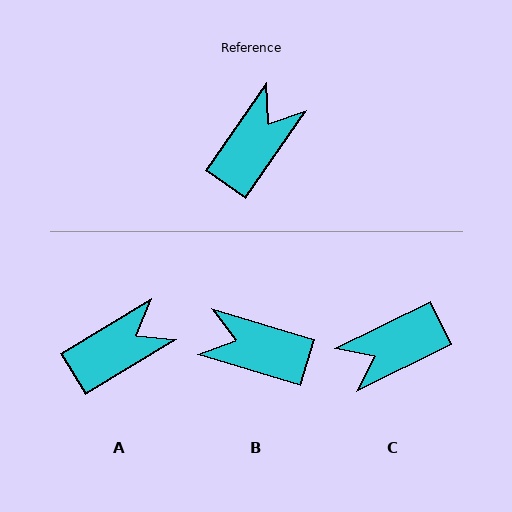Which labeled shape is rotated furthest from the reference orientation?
C, about 151 degrees away.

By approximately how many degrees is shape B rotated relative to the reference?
Approximately 108 degrees counter-clockwise.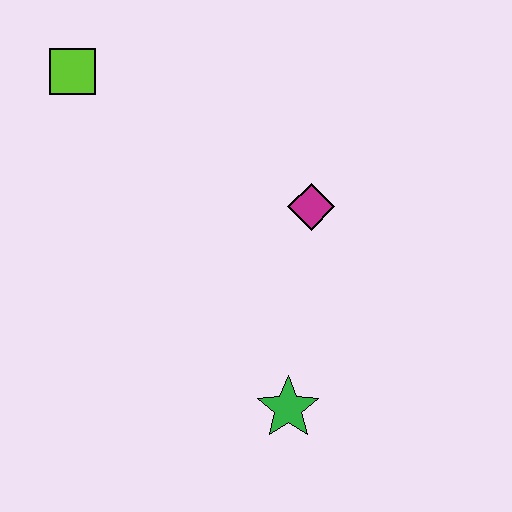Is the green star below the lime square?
Yes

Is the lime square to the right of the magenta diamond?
No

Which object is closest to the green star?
The magenta diamond is closest to the green star.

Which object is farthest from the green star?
The lime square is farthest from the green star.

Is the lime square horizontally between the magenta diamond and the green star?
No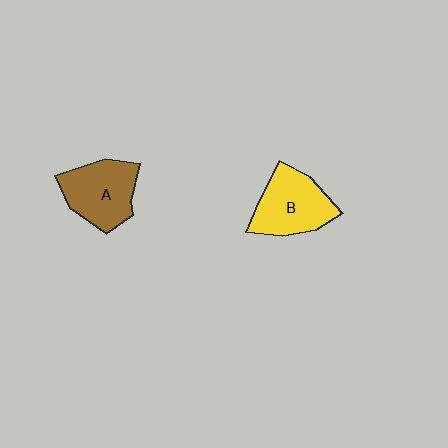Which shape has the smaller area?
Shape A (brown).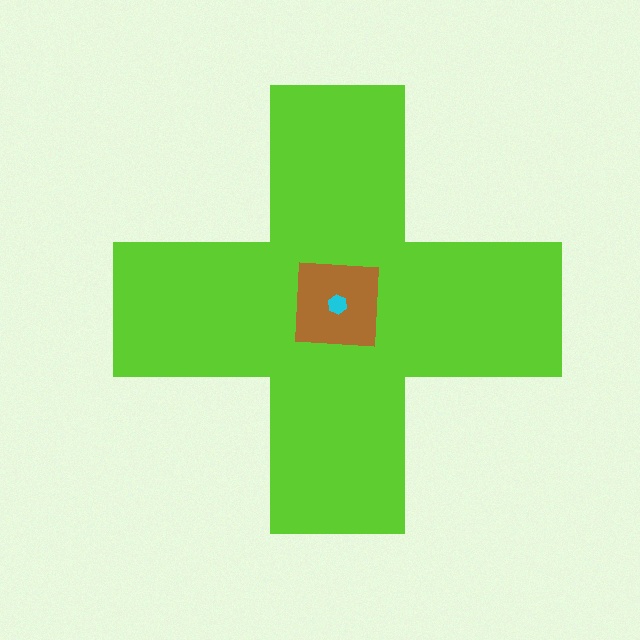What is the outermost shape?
The lime cross.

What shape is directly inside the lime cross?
The brown square.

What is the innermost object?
The cyan hexagon.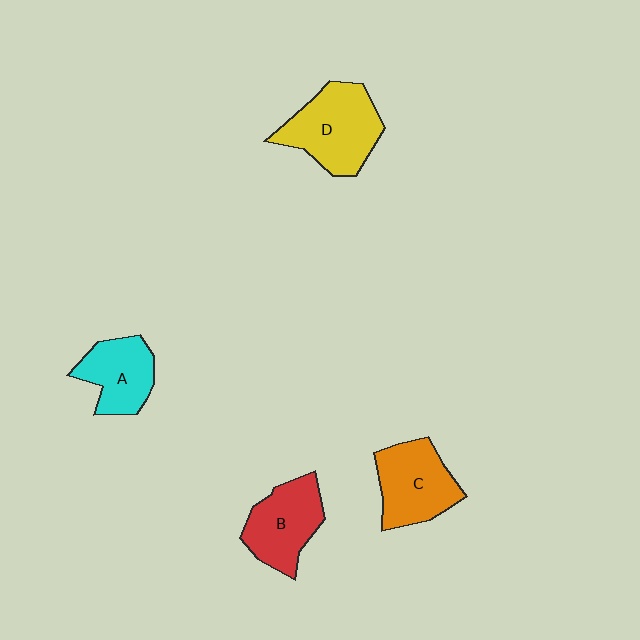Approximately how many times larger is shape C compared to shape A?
Approximately 1.2 times.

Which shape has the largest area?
Shape D (yellow).